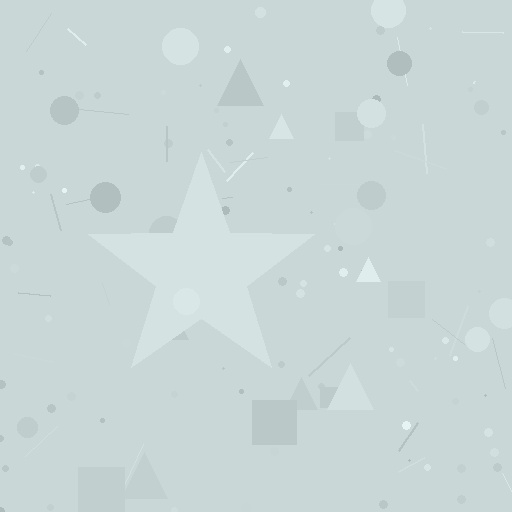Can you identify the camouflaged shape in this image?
The camouflaged shape is a star.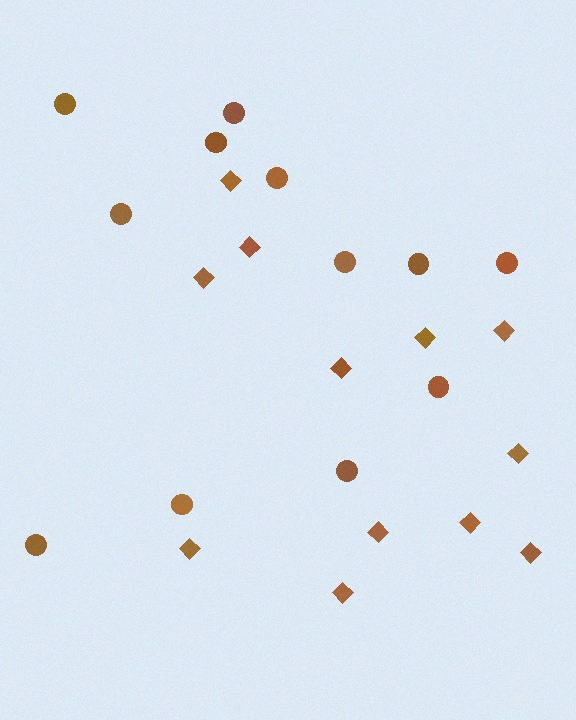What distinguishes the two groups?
There are 2 groups: one group of diamonds (12) and one group of circles (12).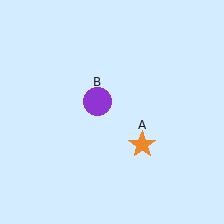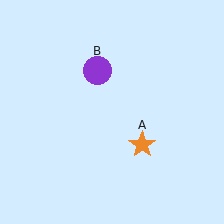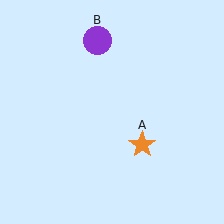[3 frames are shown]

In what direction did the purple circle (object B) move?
The purple circle (object B) moved up.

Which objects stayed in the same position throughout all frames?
Orange star (object A) remained stationary.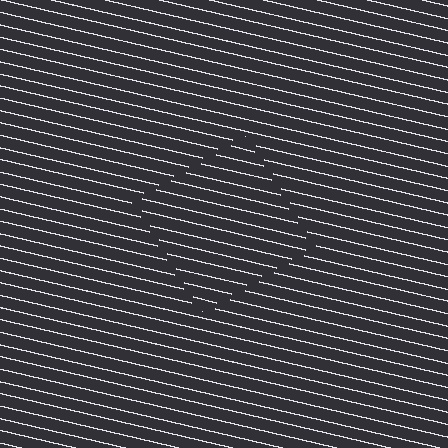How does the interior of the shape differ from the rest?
The interior of the shape contains the same grating, shifted by half a period — the contour is defined by the phase discontinuity where line-ends from the inner and outer gratings abut.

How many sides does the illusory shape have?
4 sides — the line-ends trace a square.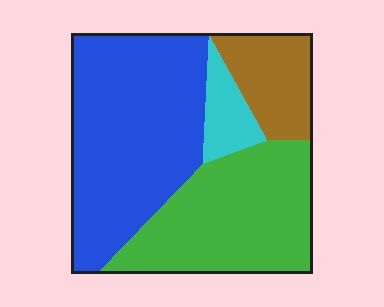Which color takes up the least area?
Cyan, at roughly 5%.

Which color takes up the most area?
Blue, at roughly 45%.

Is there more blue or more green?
Blue.